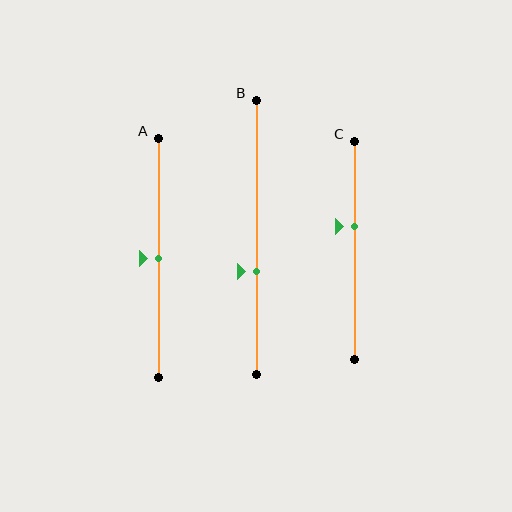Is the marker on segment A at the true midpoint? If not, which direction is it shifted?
Yes, the marker on segment A is at the true midpoint.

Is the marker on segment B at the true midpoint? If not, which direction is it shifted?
No, the marker on segment B is shifted downward by about 12% of the segment length.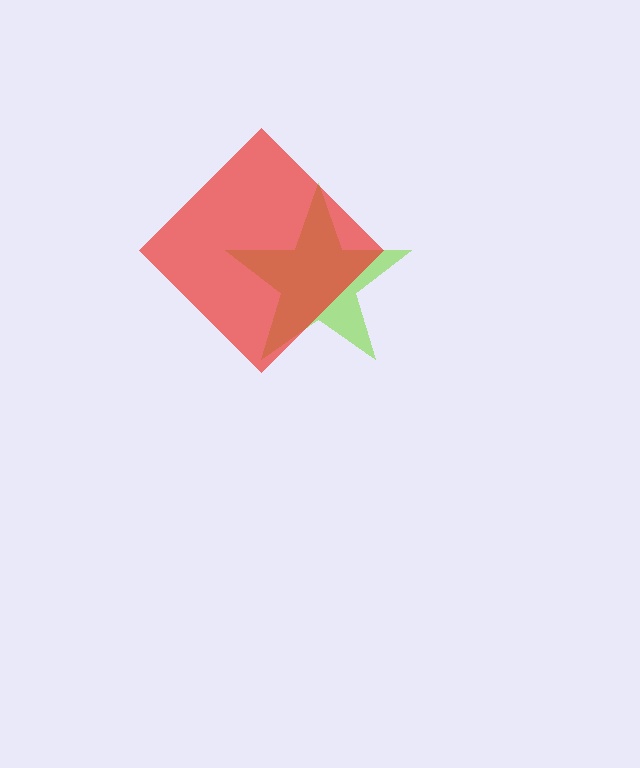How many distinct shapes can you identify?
There are 2 distinct shapes: a lime star, a red diamond.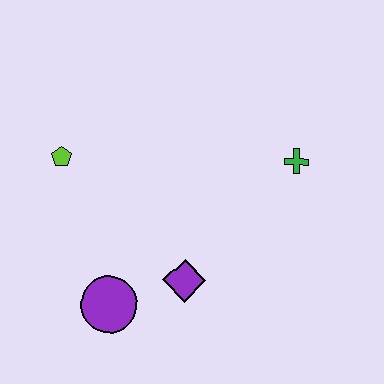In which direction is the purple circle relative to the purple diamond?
The purple circle is to the left of the purple diamond.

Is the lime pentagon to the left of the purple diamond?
Yes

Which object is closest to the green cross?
The purple diamond is closest to the green cross.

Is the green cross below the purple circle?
No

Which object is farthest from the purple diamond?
The lime pentagon is farthest from the purple diamond.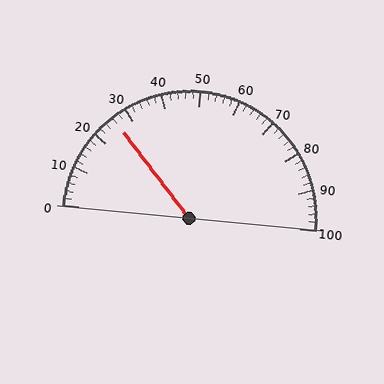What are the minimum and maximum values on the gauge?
The gauge ranges from 0 to 100.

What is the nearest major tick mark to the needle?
The nearest major tick mark is 30.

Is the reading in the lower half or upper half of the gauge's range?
The reading is in the lower half of the range (0 to 100).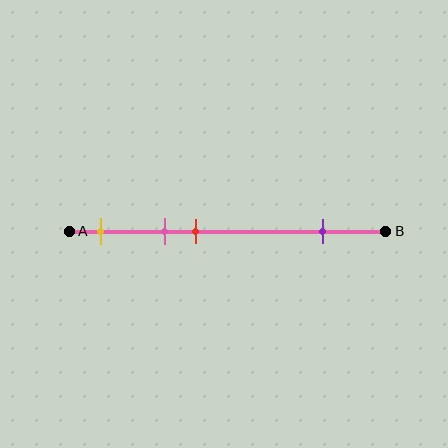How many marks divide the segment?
There are 4 marks dividing the segment.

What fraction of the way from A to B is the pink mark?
The pink mark is approximately 30% (0.3) of the way from A to B.